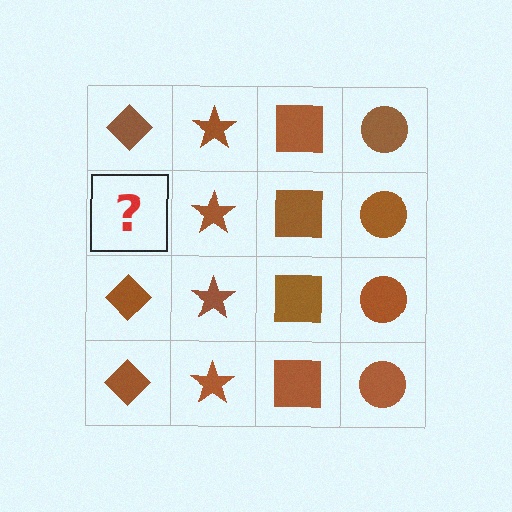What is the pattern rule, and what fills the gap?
The rule is that each column has a consistent shape. The gap should be filled with a brown diamond.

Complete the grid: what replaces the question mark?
The question mark should be replaced with a brown diamond.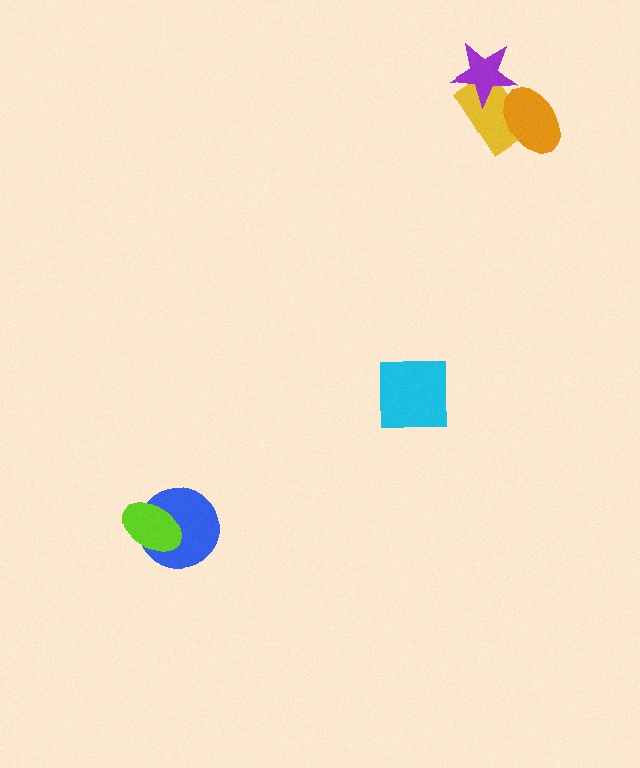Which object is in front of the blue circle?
The lime ellipse is in front of the blue circle.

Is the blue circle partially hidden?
Yes, it is partially covered by another shape.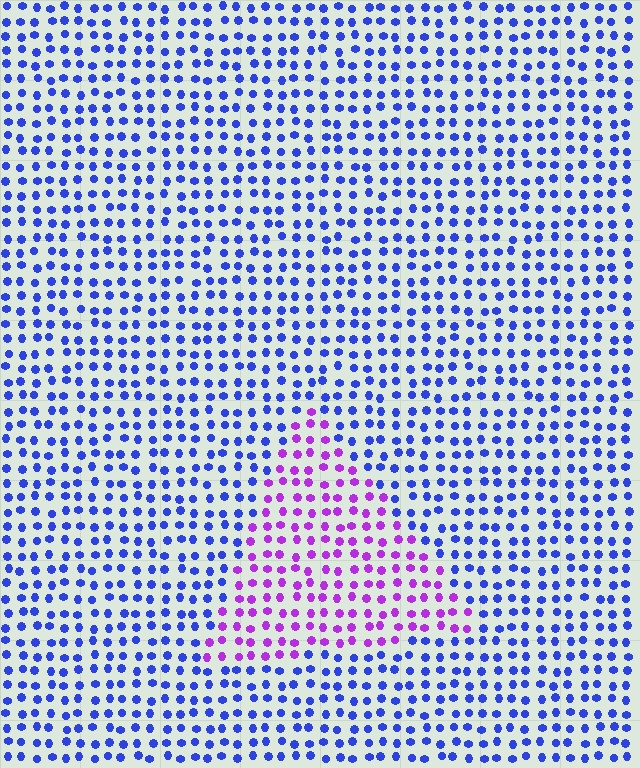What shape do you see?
I see a triangle.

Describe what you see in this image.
The image is filled with small blue elements in a uniform arrangement. A triangle-shaped region is visible where the elements are tinted to a slightly different hue, forming a subtle color boundary.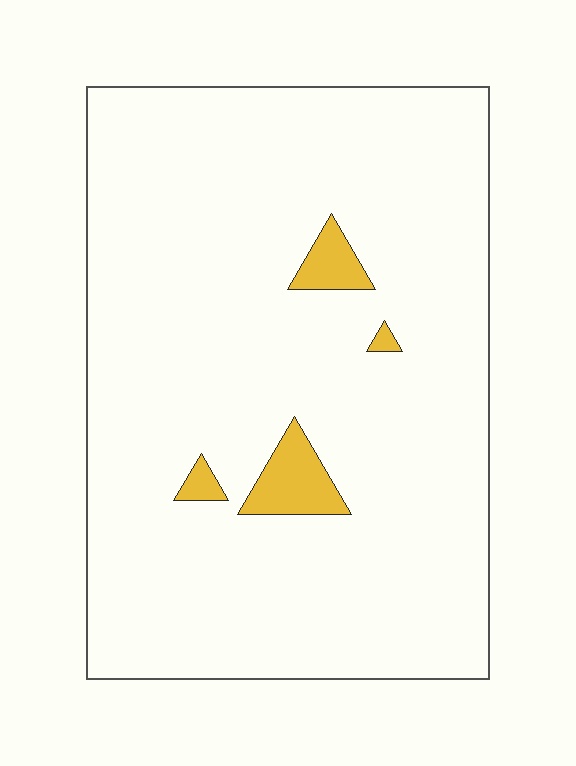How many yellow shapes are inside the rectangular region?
4.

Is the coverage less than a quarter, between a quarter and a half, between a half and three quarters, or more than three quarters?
Less than a quarter.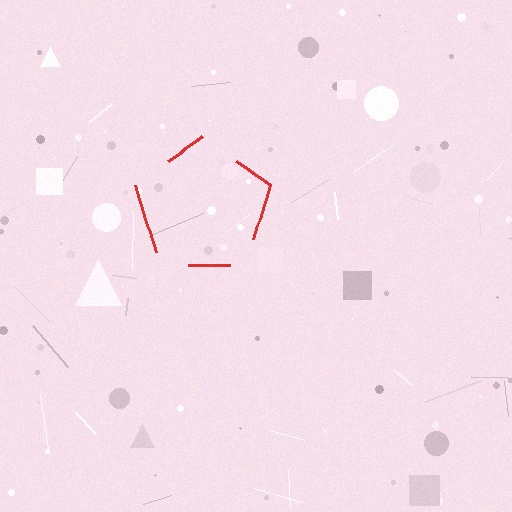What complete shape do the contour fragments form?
The contour fragments form a pentagon.